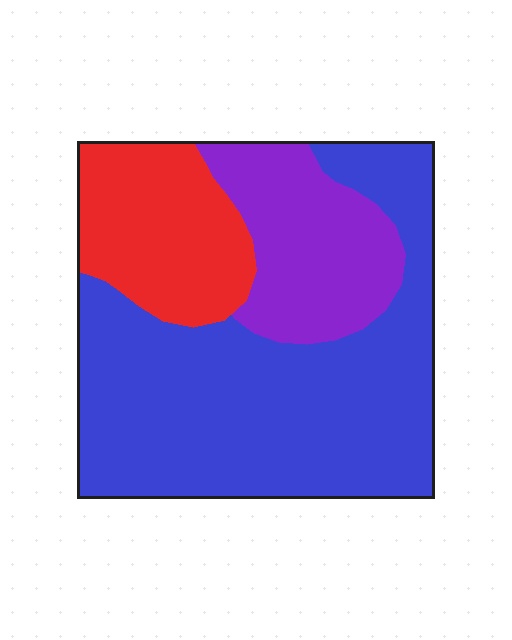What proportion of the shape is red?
Red covers 21% of the shape.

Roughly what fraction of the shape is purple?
Purple takes up less than a quarter of the shape.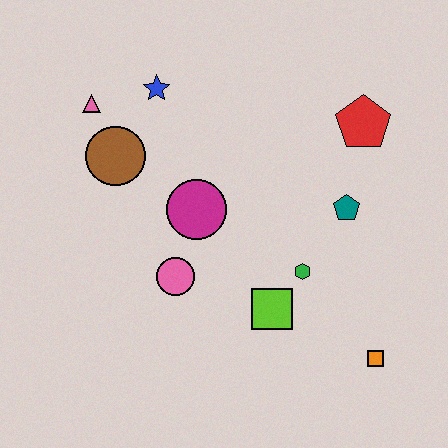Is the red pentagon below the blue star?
Yes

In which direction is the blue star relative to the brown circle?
The blue star is above the brown circle.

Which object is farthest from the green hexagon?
The pink triangle is farthest from the green hexagon.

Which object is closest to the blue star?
The pink triangle is closest to the blue star.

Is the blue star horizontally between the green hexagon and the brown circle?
Yes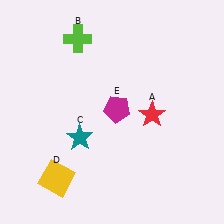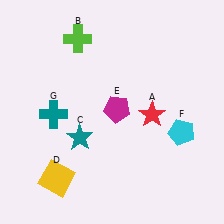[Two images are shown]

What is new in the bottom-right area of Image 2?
A cyan pentagon (F) was added in the bottom-right area of Image 2.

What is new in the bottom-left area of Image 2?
A teal cross (G) was added in the bottom-left area of Image 2.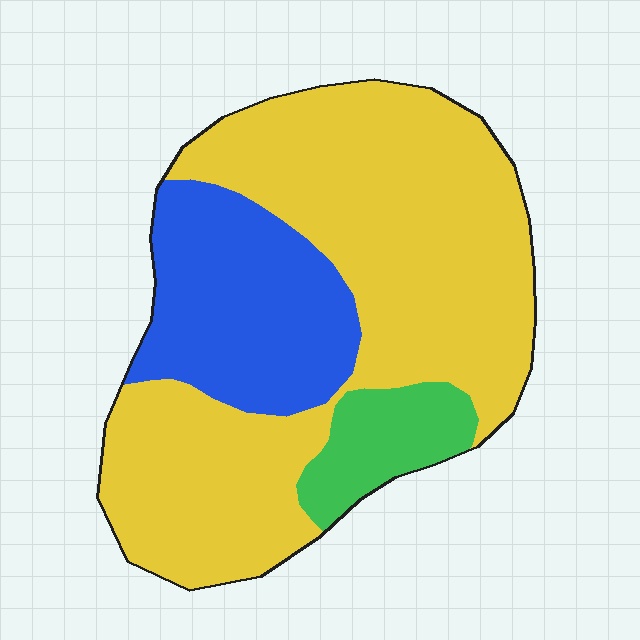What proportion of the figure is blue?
Blue covers roughly 25% of the figure.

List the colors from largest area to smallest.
From largest to smallest: yellow, blue, green.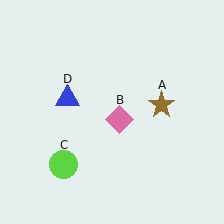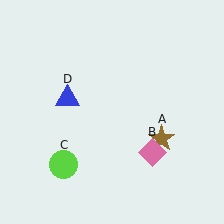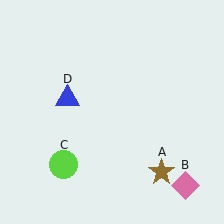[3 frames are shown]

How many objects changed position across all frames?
2 objects changed position: brown star (object A), pink diamond (object B).